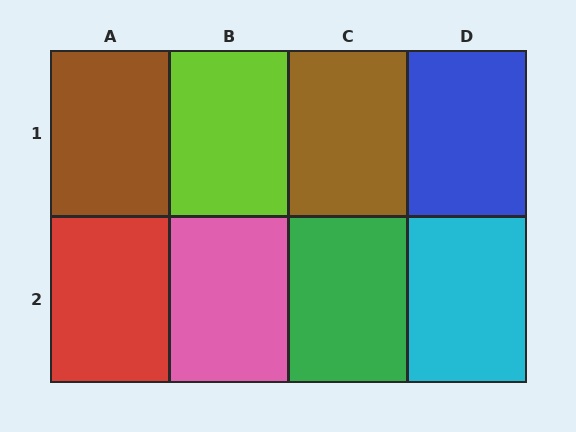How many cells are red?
1 cell is red.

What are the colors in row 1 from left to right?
Brown, lime, brown, blue.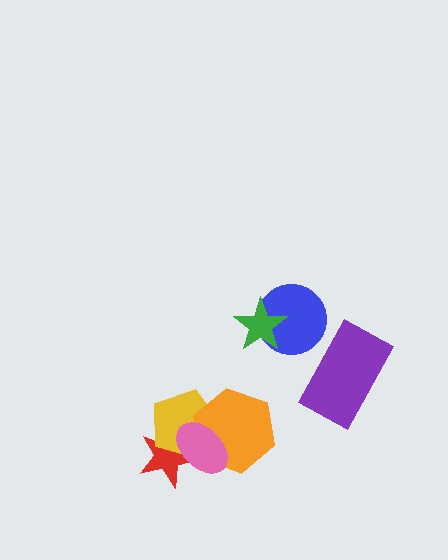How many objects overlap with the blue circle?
1 object overlaps with the blue circle.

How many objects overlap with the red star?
2 objects overlap with the red star.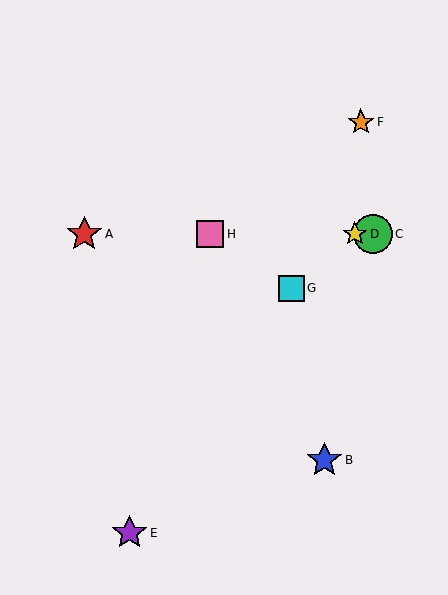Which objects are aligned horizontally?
Objects A, C, D, H are aligned horizontally.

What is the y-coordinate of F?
Object F is at y≈122.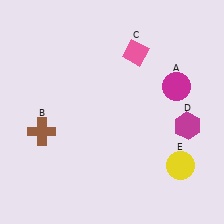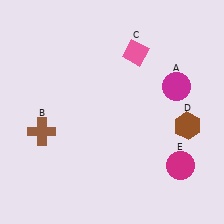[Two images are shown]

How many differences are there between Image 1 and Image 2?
There are 2 differences between the two images.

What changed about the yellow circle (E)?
In Image 1, E is yellow. In Image 2, it changed to magenta.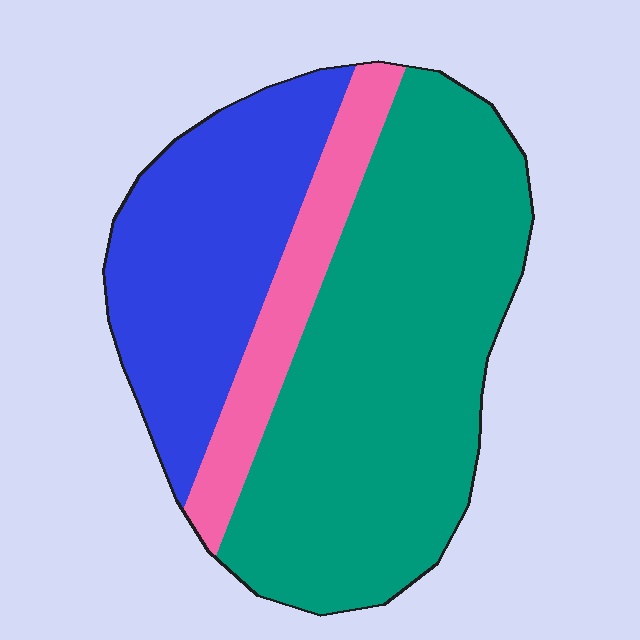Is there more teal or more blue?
Teal.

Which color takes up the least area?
Pink, at roughly 15%.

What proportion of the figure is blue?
Blue takes up about one third (1/3) of the figure.